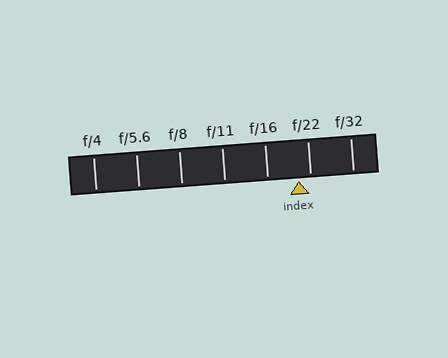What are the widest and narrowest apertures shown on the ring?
The widest aperture shown is f/4 and the narrowest is f/32.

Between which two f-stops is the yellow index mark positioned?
The index mark is between f/16 and f/22.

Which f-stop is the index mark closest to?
The index mark is closest to f/22.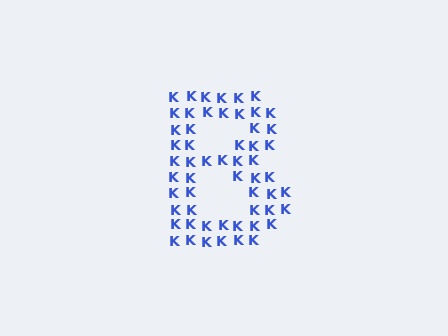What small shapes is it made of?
It is made of small letter K's.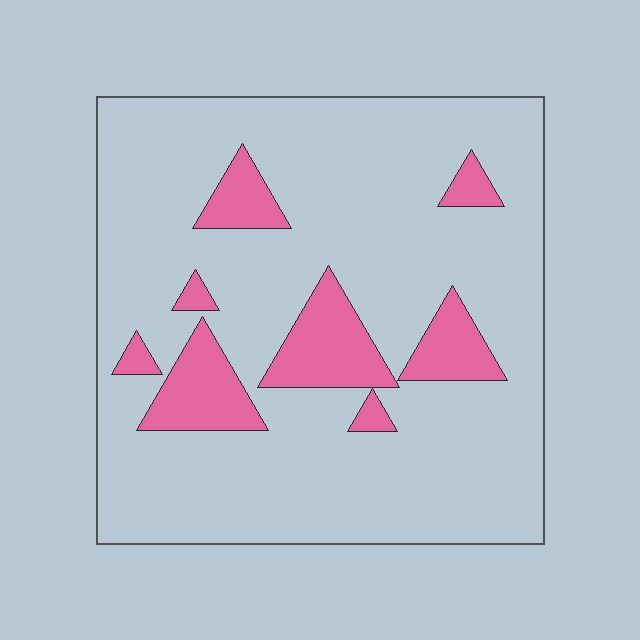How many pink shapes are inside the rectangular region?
8.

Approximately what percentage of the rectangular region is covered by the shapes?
Approximately 15%.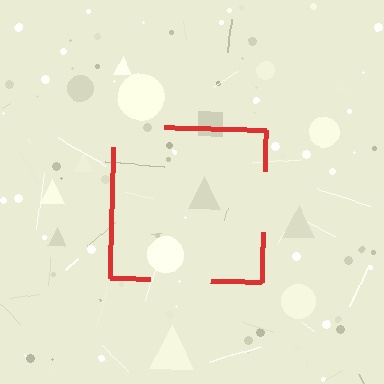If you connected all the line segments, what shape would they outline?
They would outline a square.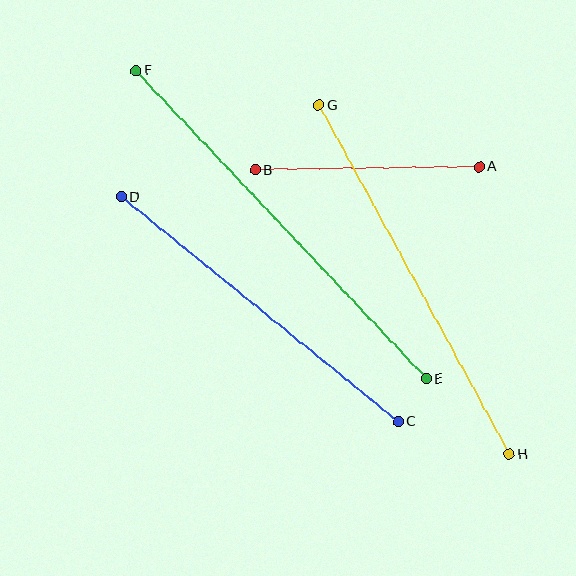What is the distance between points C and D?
The distance is approximately 357 pixels.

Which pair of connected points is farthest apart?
Points E and F are farthest apart.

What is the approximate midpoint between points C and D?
The midpoint is at approximately (260, 309) pixels.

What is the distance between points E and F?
The distance is approximately 423 pixels.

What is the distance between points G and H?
The distance is approximately 398 pixels.